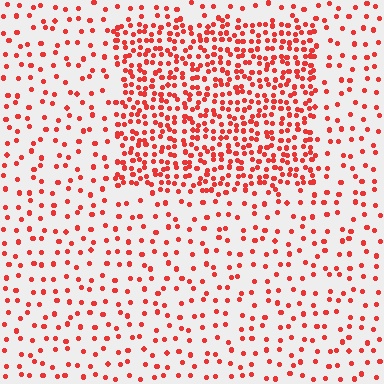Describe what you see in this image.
The image contains small red elements arranged at two different densities. A rectangle-shaped region is visible where the elements are more densely packed than the surrounding area.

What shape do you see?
I see a rectangle.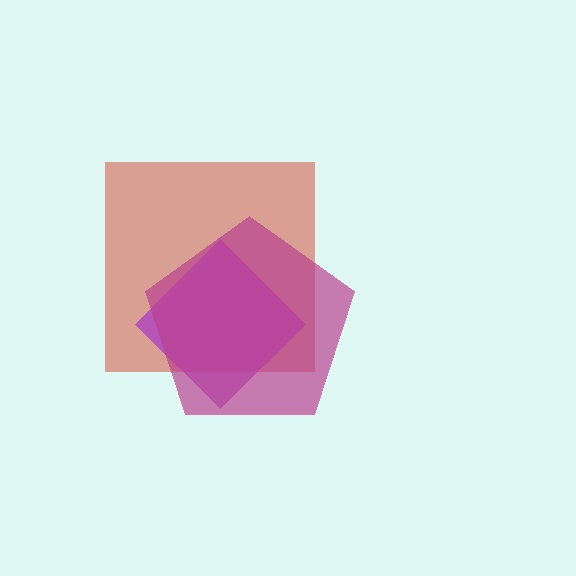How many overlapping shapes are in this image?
There are 3 overlapping shapes in the image.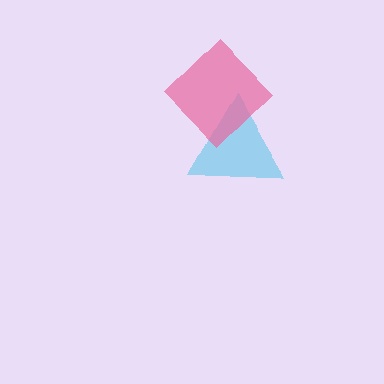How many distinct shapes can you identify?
There are 2 distinct shapes: a cyan triangle, a pink diamond.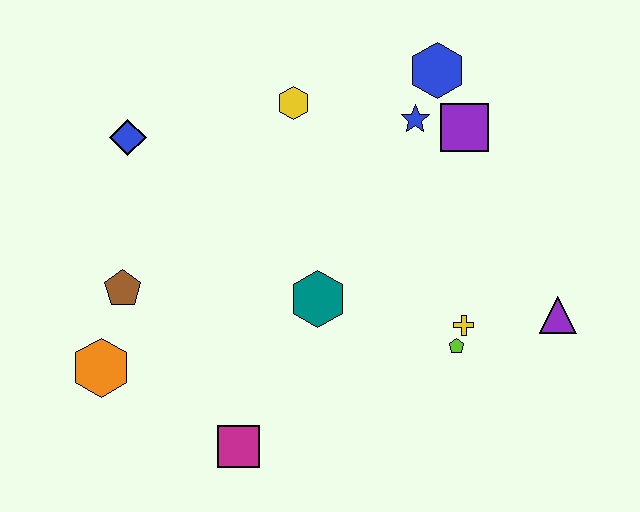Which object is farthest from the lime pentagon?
The blue diamond is farthest from the lime pentagon.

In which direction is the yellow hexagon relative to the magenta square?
The yellow hexagon is above the magenta square.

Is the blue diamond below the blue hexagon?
Yes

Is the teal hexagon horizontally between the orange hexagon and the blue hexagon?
Yes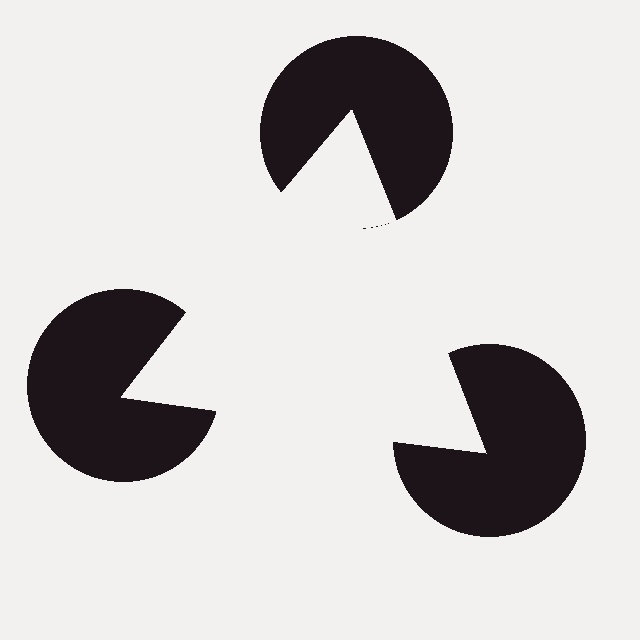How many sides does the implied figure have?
3 sides.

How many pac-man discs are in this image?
There are 3 — one at each vertex of the illusory triangle.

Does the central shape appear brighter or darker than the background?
It typically appears slightly brighter than the background, even though no actual brightness change is drawn.